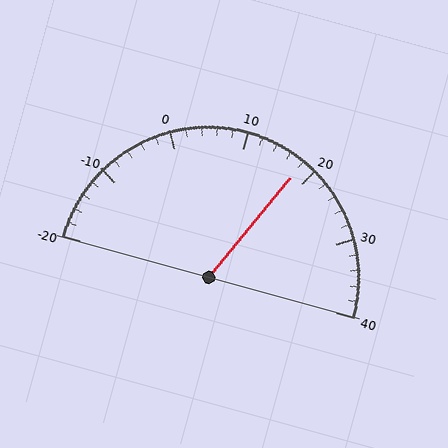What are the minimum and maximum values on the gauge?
The gauge ranges from -20 to 40.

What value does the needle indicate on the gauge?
The needle indicates approximately 18.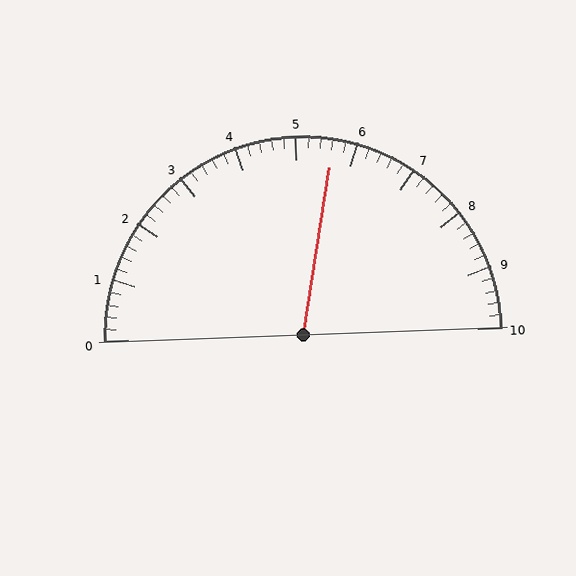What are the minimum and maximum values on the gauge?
The gauge ranges from 0 to 10.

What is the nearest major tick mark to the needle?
The nearest major tick mark is 6.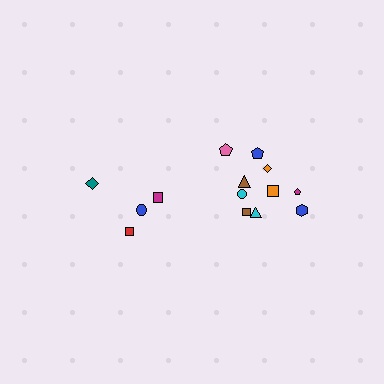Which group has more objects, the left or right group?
The right group.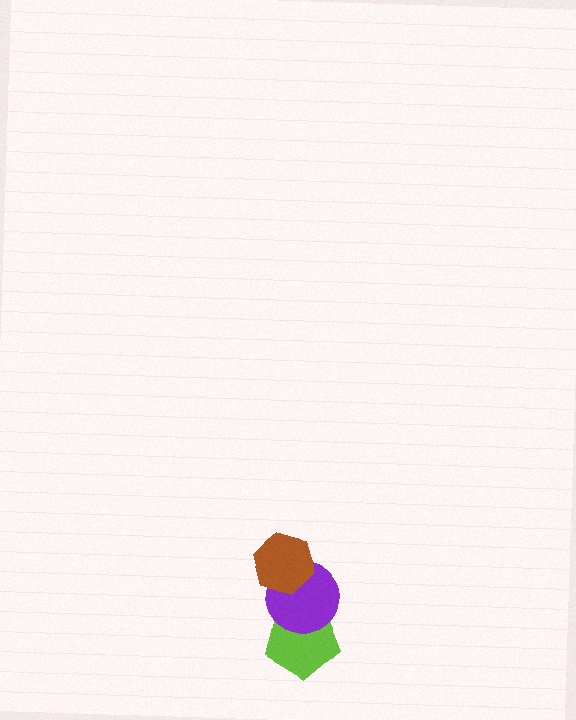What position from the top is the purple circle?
The purple circle is 2nd from the top.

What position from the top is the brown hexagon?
The brown hexagon is 1st from the top.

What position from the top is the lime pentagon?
The lime pentagon is 3rd from the top.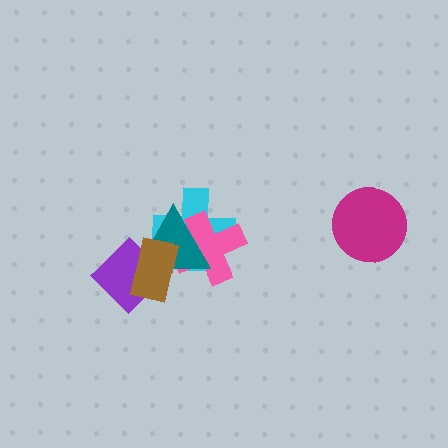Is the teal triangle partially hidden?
Yes, it is partially covered by another shape.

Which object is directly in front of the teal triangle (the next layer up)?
The purple diamond is directly in front of the teal triangle.